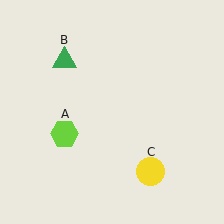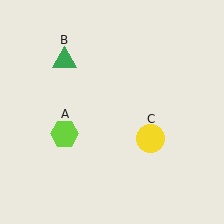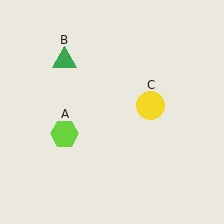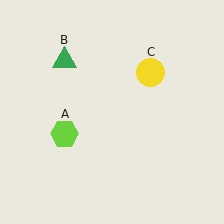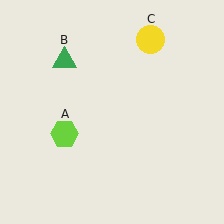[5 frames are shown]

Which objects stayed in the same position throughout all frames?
Lime hexagon (object A) and green triangle (object B) remained stationary.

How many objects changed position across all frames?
1 object changed position: yellow circle (object C).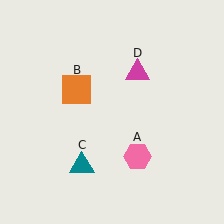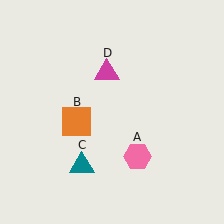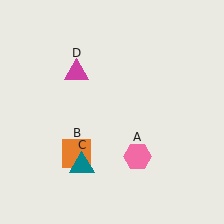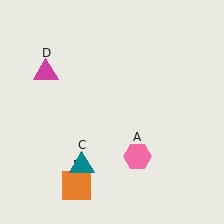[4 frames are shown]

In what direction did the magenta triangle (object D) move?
The magenta triangle (object D) moved left.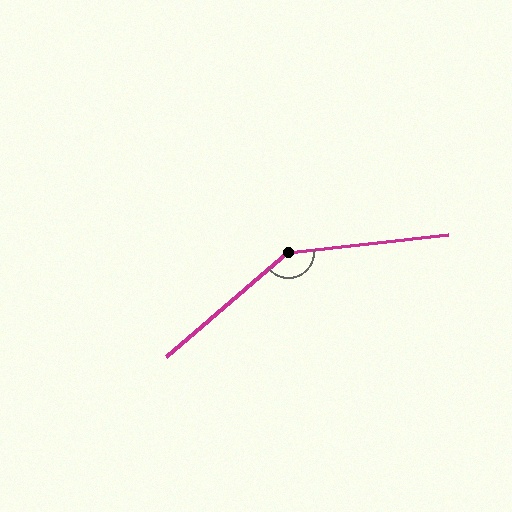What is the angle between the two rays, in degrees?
Approximately 146 degrees.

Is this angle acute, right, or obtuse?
It is obtuse.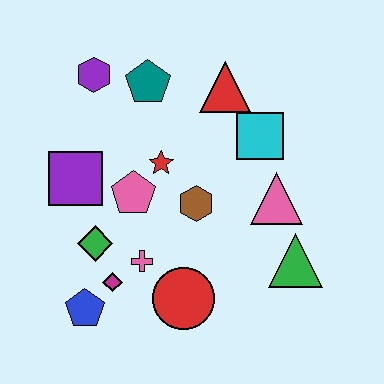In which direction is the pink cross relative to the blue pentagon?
The pink cross is to the right of the blue pentagon.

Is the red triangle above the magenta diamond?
Yes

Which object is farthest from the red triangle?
The blue pentagon is farthest from the red triangle.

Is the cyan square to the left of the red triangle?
No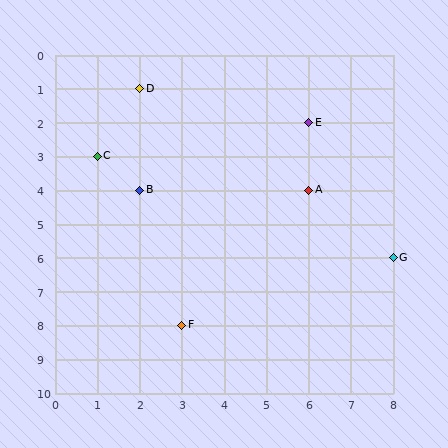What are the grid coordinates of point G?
Point G is at grid coordinates (8, 6).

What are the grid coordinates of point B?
Point B is at grid coordinates (2, 4).